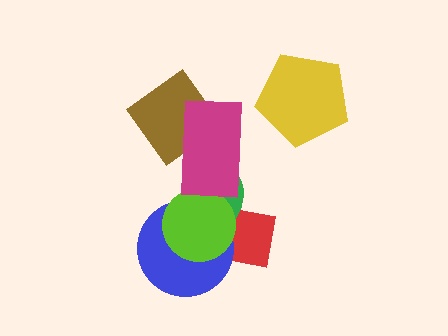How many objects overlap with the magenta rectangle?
2 objects overlap with the magenta rectangle.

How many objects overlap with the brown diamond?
1 object overlaps with the brown diamond.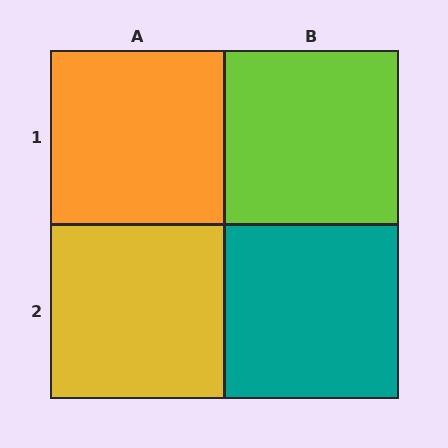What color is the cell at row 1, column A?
Orange.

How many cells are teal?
1 cell is teal.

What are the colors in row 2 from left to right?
Yellow, teal.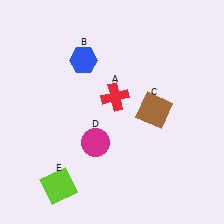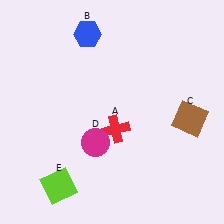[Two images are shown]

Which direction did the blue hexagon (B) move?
The blue hexagon (B) moved up.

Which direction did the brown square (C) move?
The brown square (C) moved right.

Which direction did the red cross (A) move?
The red cross (A) moved down.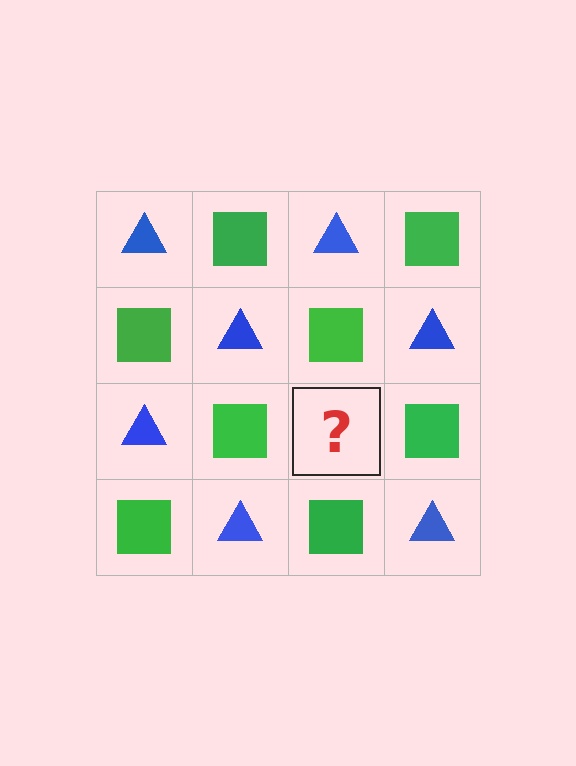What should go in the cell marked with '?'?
The missing cell should contain a blue triangle.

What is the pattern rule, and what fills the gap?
The rule is that it alternates blue triangle and green square in a checkerboard pattern. The gap should be filled with a blue triangle.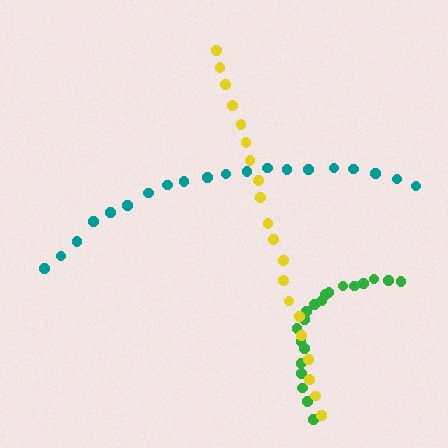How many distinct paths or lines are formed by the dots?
There are 3 distinct paths.